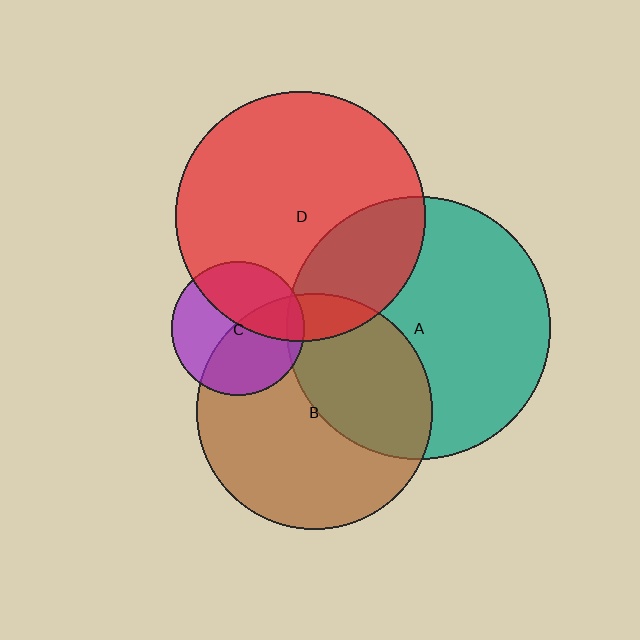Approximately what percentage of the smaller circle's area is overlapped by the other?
Approximately 40%.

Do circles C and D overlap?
Yes.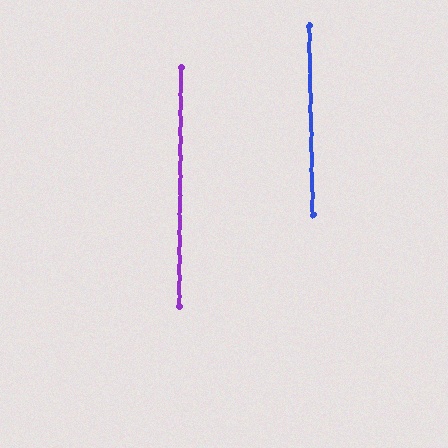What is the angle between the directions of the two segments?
Approximately 2 degrees.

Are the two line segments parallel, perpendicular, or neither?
Parallel — their directions differ by only 1.7°.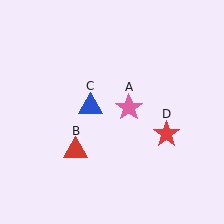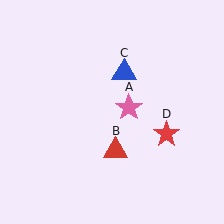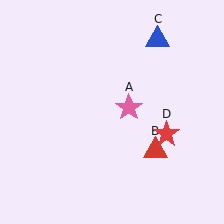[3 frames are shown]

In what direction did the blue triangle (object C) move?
The blue triangle (object C) moved up and to the right.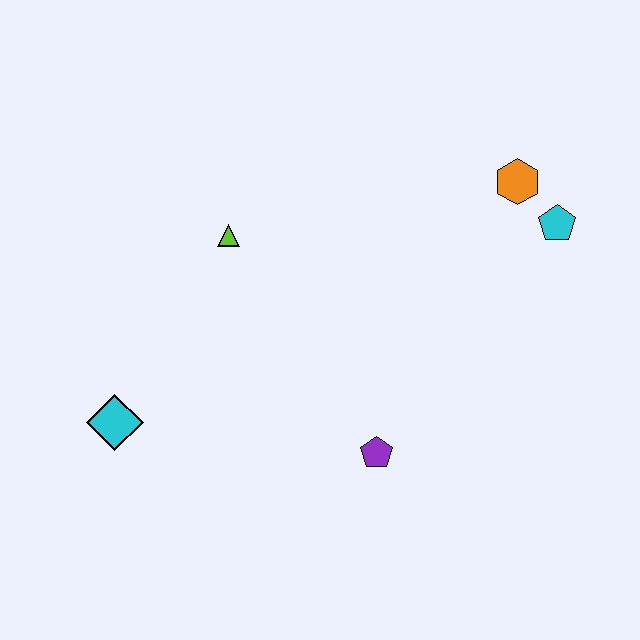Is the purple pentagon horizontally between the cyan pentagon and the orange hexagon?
No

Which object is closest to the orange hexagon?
The cyan pentagon is closest to the orange hexagon.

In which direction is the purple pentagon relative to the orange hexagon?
The purple pentagon is below the orange hexagon.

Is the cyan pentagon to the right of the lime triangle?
Yes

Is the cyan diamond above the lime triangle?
No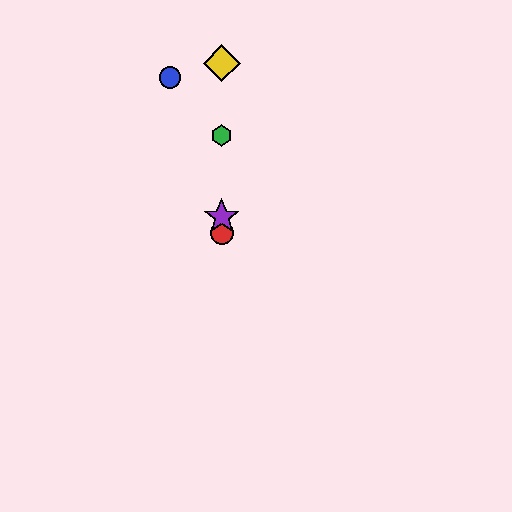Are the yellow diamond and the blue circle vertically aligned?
No, the yellow diamond is at x≈222 and the blue circle is at x≈170.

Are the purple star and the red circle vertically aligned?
Yes, both are at x≈222.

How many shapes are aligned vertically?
4 shapes (the red circle, the green hexagon, the yellow diamond, the purple star) are aligned vertically.